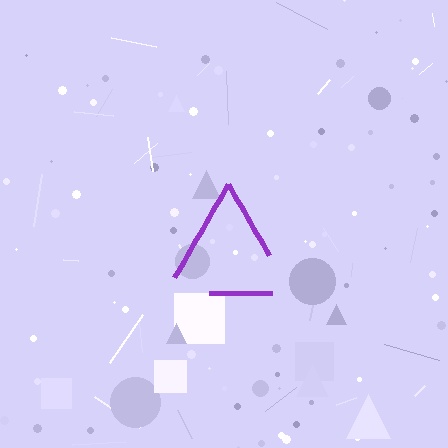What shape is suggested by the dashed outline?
The dashed outline suggests a triangle.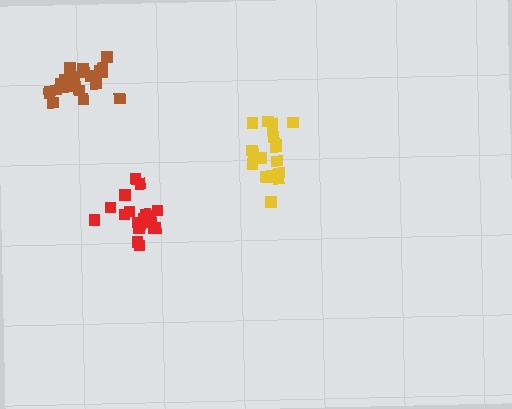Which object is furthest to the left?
The brown cluster is leftmost.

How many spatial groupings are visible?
There are 3 spatial groupings.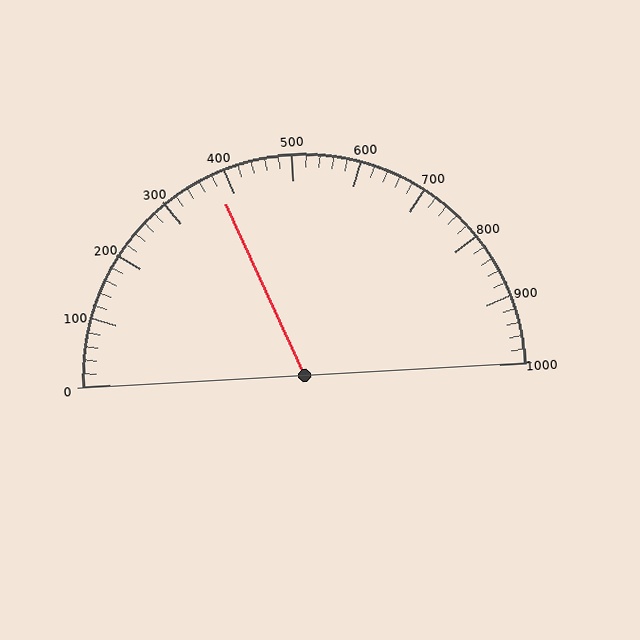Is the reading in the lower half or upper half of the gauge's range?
The reading is in the lower half of the range (0 to 1000).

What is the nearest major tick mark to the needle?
The nearest major tick mark is 400.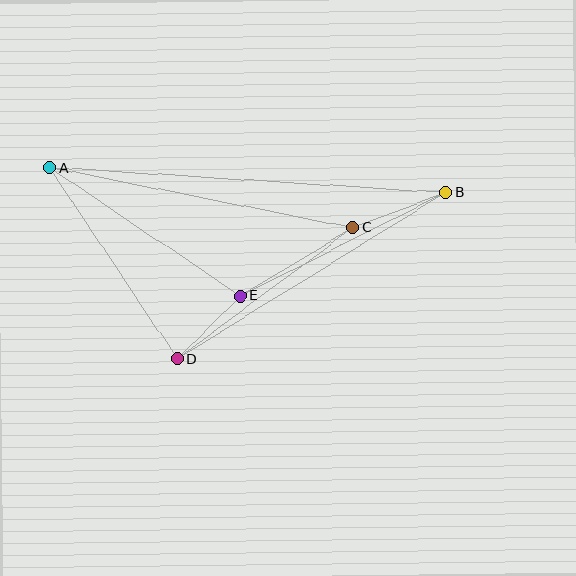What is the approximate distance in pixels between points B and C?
The distance between B and C is approximately 99 pixels.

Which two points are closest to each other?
Points D and E are closest to each other.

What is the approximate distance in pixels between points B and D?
The distance between B and D is approximately 316 pixels.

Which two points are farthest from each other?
Points A and B are farthest from each other.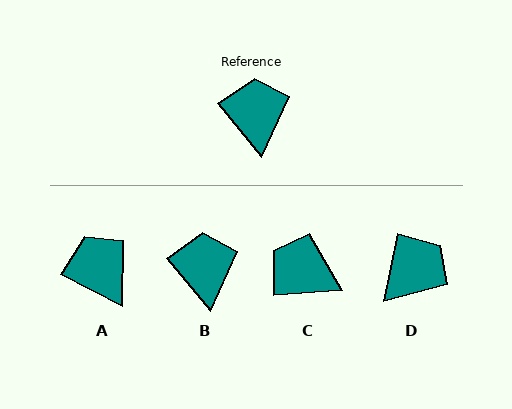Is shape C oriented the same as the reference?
No, it is off by about 54 degrees.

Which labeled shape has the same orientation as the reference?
B.